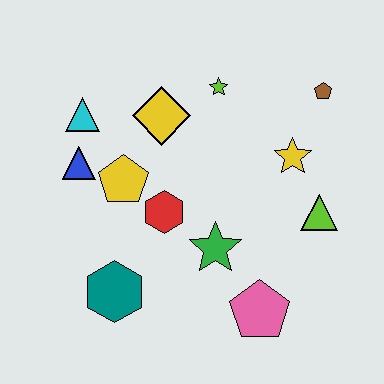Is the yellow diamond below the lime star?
Yes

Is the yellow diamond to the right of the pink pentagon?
No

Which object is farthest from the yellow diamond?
The pink pentagon is farthest from the yellow diamond.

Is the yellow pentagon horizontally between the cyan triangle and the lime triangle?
Yes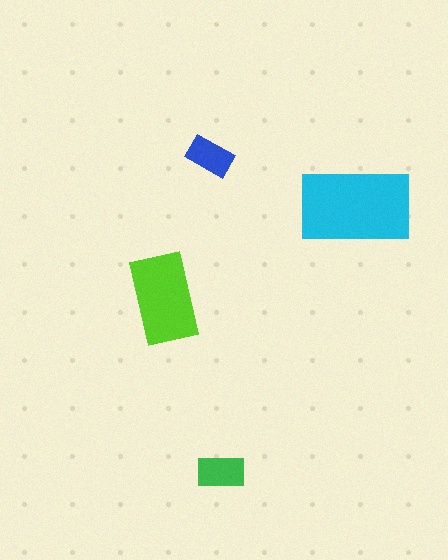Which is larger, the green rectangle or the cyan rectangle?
The cyan one.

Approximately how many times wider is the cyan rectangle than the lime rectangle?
About 1.5 times wider.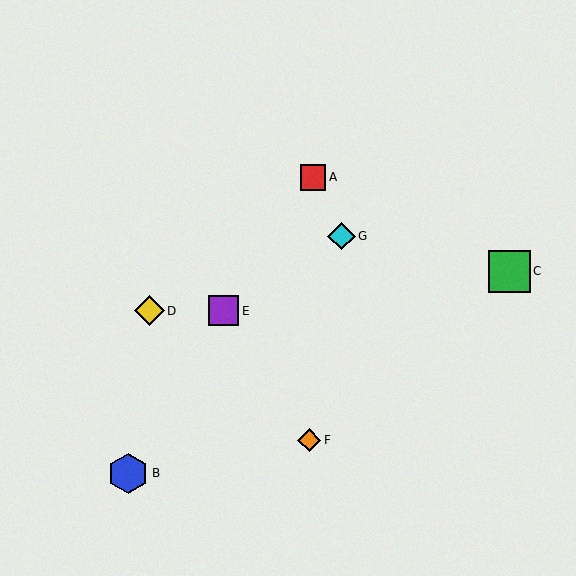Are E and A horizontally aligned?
No, E is at y≈311 and A is at y≈177.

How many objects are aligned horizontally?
2 objects (D, E) are aligned horizontally.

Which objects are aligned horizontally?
Objects D, E are aligned horizontally.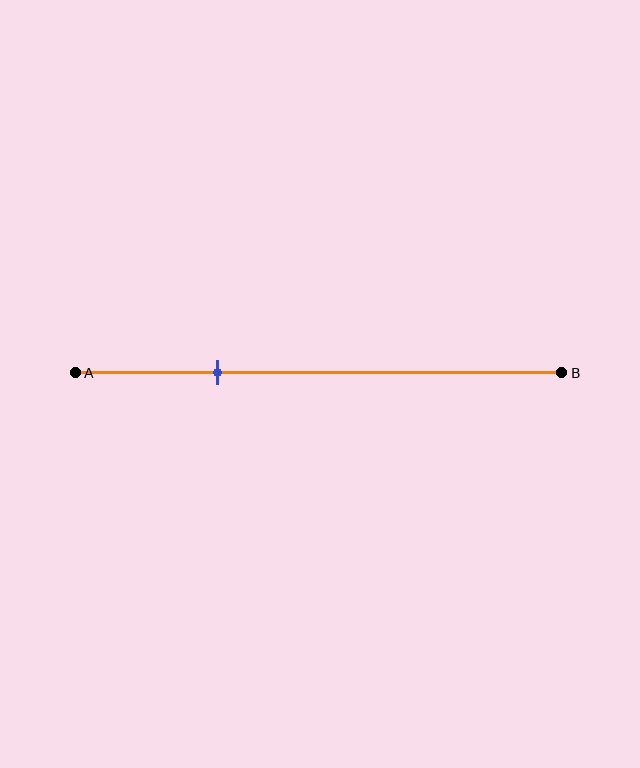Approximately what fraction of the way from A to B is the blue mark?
The blue mark is approximately 30% of the way from A to B.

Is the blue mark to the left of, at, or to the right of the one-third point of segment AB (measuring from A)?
The blue mark is to the left of the one-third point of segment AB.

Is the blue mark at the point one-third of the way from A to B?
No, the mark is at about 30% from A, not at the 33% one-third point.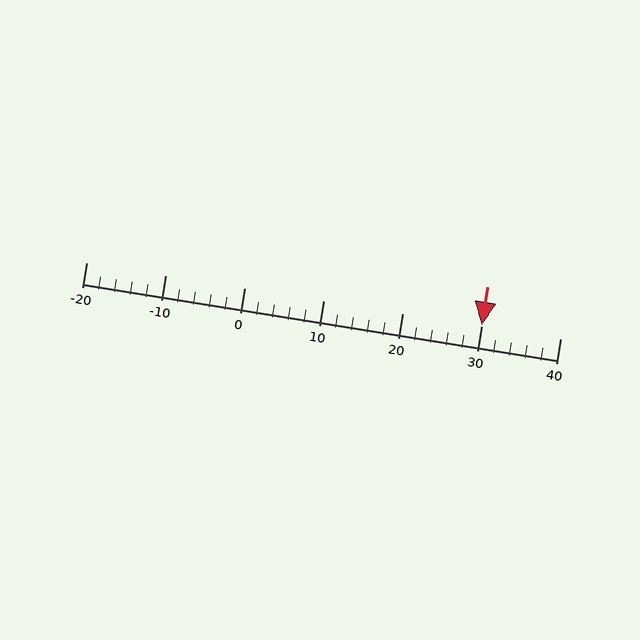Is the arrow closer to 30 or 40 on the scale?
The arrow is closer to 30.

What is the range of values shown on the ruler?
The ruler shows values from -20 to 40.